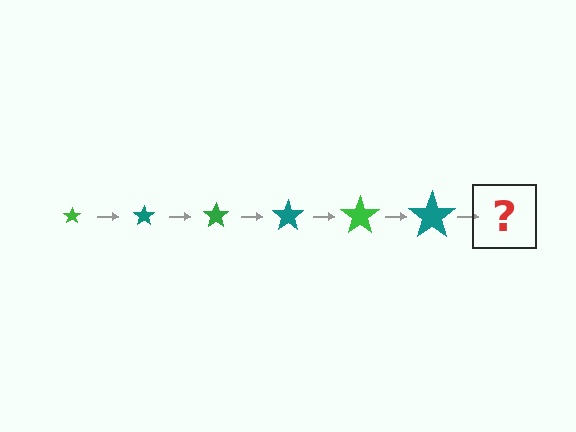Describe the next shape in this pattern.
It should be a green star, larger than the previous one.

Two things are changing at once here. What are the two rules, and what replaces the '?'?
The two rules are that the star grows larger each step and the color cycles through green and teal. The '?' should be a green star, larger than the previous one.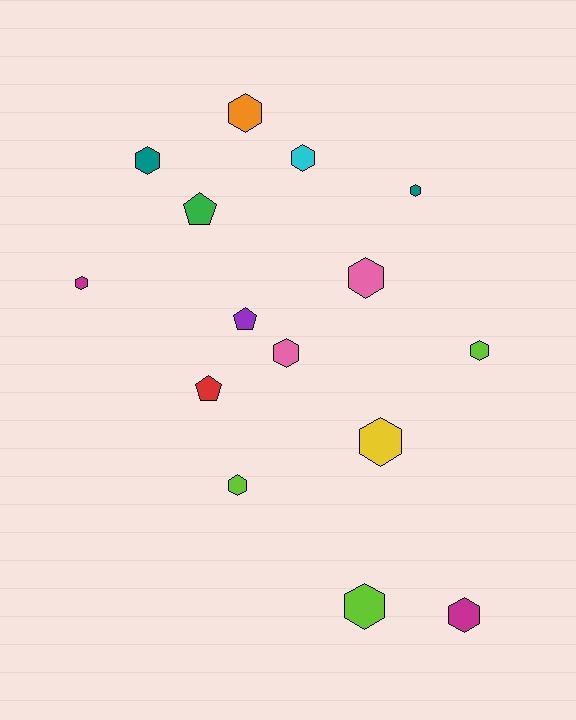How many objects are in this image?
There are 15 objects.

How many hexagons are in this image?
There are 12 hexagons.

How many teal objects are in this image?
There are 2 teal objects.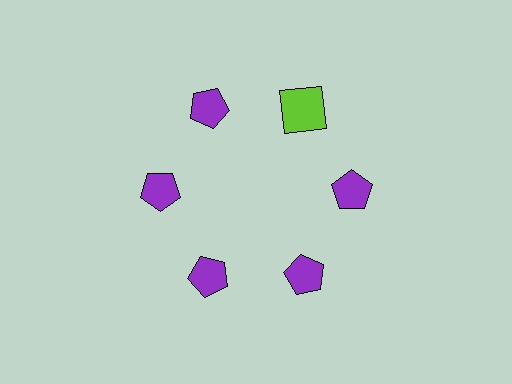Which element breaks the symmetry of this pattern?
The lime square at roughly the 1 o'clock position breaks the symmetry. All other shapes are purple pentagons.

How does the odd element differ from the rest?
It differs in both color (lime instead of purple) and shape (square instead of pentagon).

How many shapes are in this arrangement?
There are 6 shapes arranged in a ring pattern.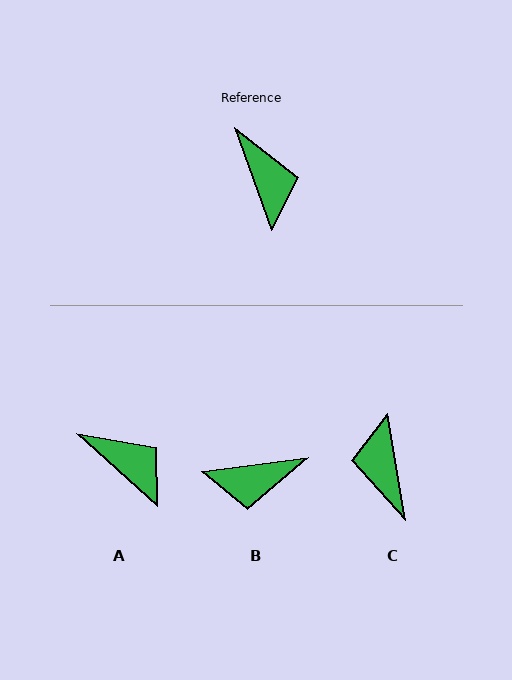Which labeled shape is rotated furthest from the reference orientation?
C, about 170 degrees away.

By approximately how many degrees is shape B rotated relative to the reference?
Approximately 102 degrees clockwise.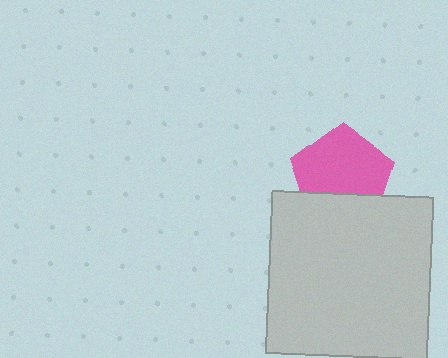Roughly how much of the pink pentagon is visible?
Most of it is visible (roughly 69%).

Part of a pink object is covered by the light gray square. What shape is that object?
It is a pentagon.